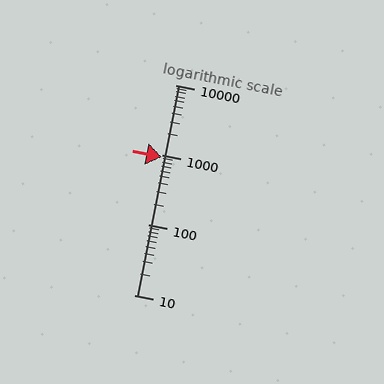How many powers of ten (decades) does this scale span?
The scale spans 3 decades, from 10 to 10000.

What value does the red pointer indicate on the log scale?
The pointer indicates approximately 940.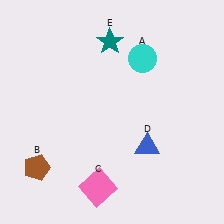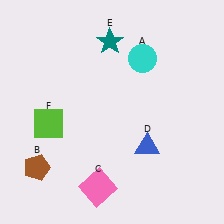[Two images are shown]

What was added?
A lime square (F) was added in Image 2.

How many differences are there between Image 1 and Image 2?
There is 1 difference between the two images.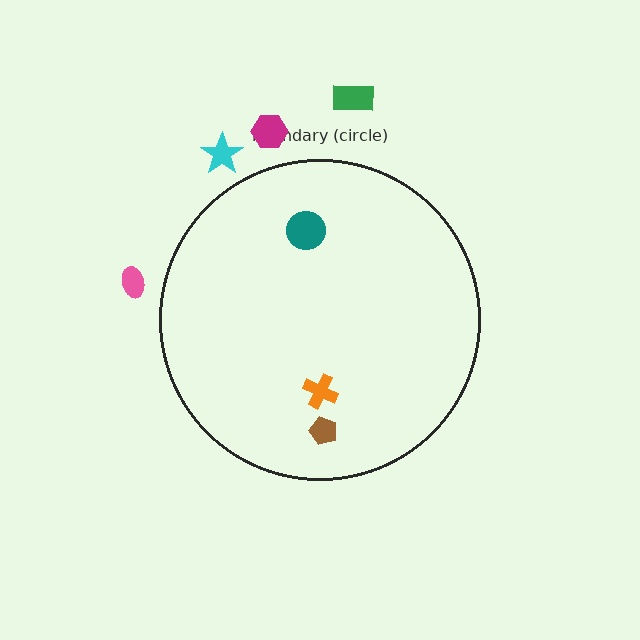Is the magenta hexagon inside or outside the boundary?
Outside.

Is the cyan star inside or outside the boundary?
Outside.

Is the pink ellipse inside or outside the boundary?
Outside.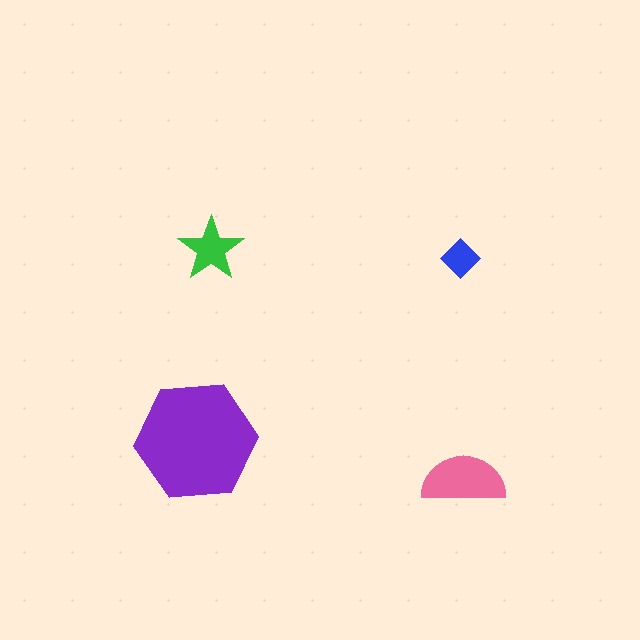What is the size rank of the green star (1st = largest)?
3rd.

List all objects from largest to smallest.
The purple hexagon, the pink semicircle, the green star, the blue diamond.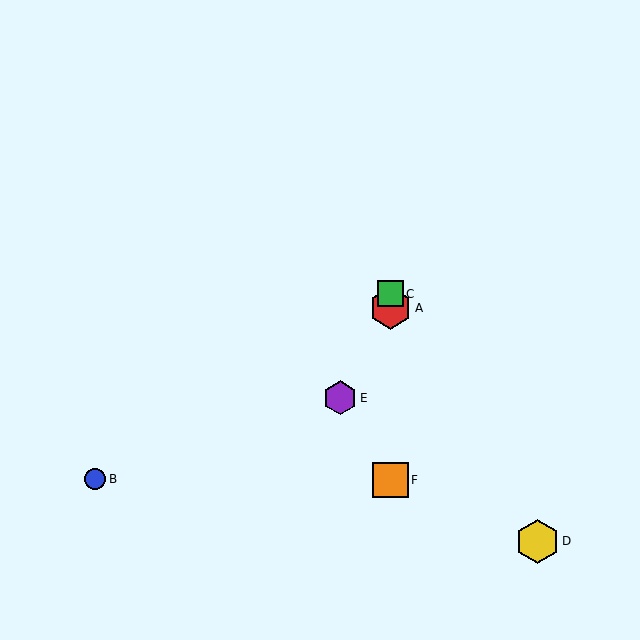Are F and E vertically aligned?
No, F is at x≈390 and E is at x≈340.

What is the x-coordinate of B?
Object B is at x≈95.